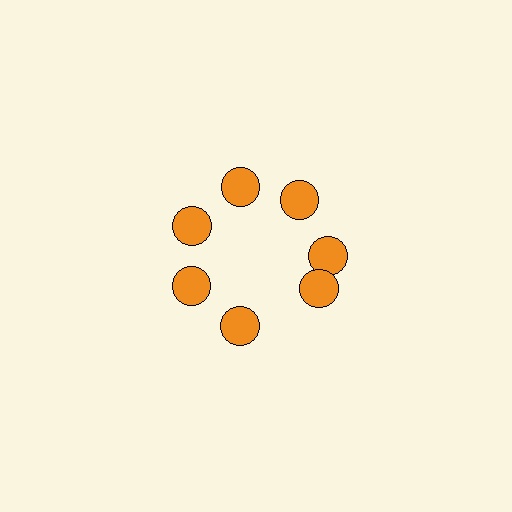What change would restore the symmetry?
The symmetry would be restored by rotating it back into even spacing with its neighbors so that all 7 circles sit at equal angles and equal distance from the center.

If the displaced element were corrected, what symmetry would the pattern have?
It would have 7-fold rotational symmetry — the pattern would map onto itself every 51 degrees.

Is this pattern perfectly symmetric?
No. The 7 orange circles are arranged in a ring, but one element near the 5 o'clock position is rotated out of alignment along the ring, breaking the 7-fold rotational symmetry.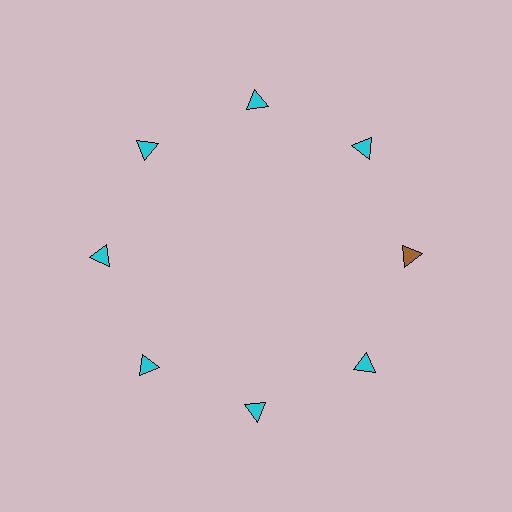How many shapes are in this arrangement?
There are 8 shapes arranged in a ring pattern.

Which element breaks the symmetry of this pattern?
The brown triangle at roughly the 3 o'clock position breaks the symmetry. All other shapes are cyan triangles.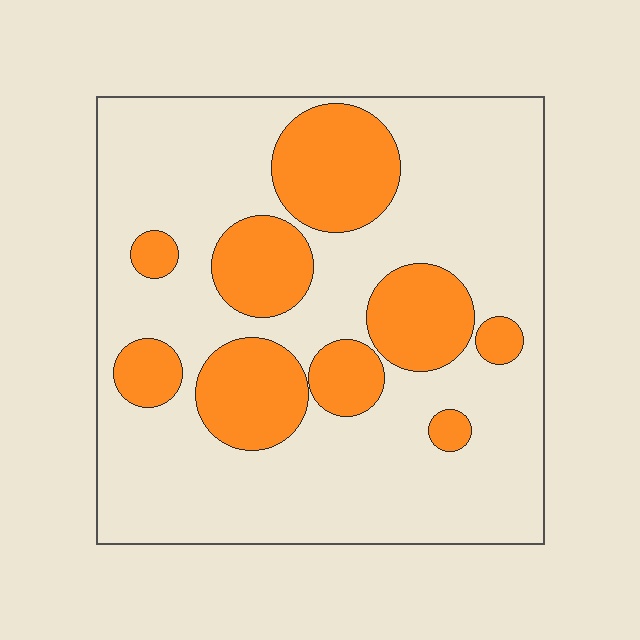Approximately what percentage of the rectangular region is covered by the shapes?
Approximately 25%.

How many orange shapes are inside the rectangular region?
9.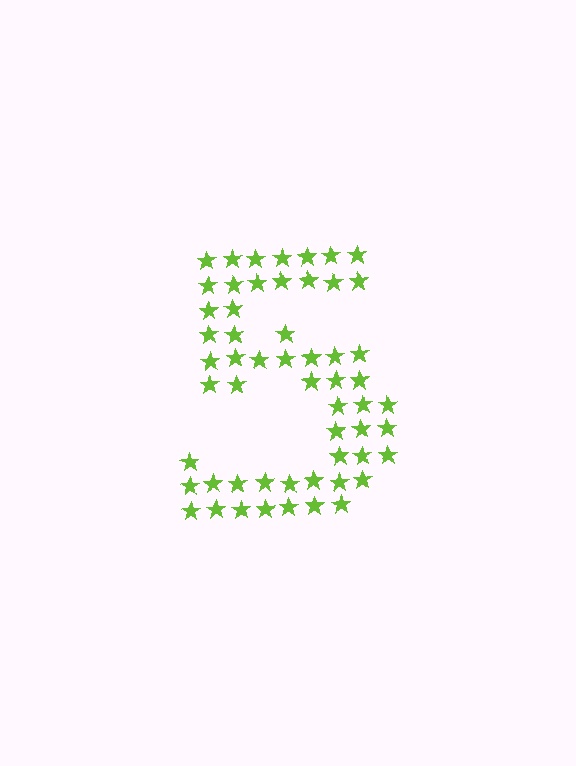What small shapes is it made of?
It is made of small stars.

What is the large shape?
The large shape is the digit 5.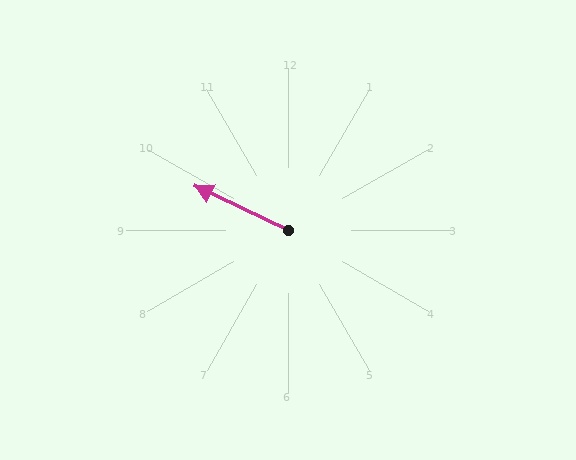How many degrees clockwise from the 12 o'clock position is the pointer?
Approximately 296 degrees.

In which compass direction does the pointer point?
Northwest.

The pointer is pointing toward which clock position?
Roughly 10 o'clock.